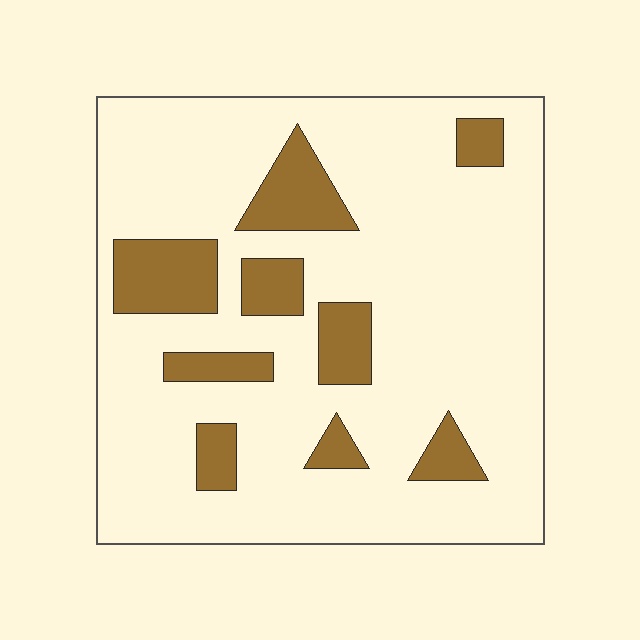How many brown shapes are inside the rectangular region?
9.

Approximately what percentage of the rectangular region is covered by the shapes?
Approximately 20%.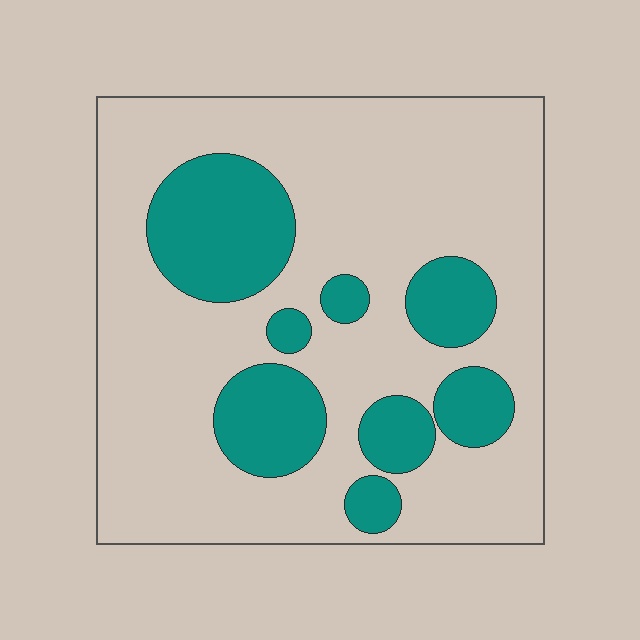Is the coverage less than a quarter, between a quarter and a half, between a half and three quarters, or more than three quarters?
Between a quarter and a half.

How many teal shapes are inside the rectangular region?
8.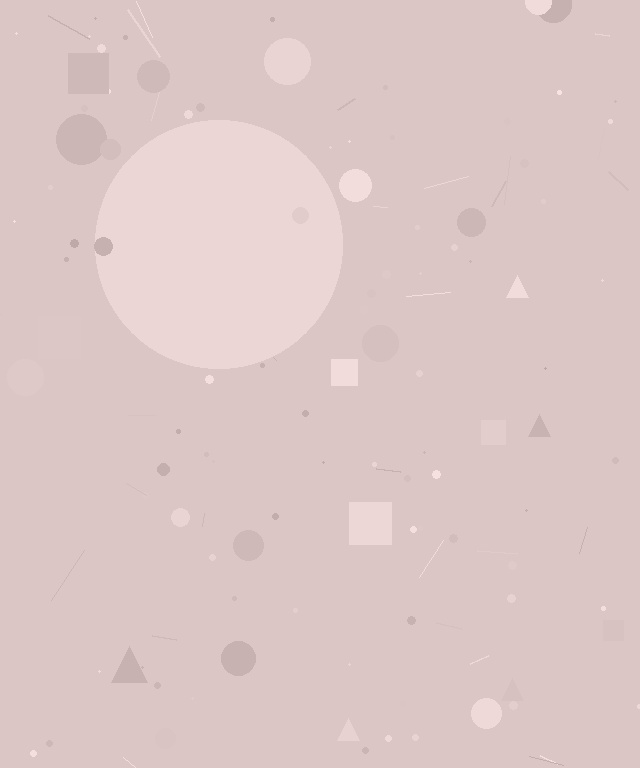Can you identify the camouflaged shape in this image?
The camouflaged shape is a circle.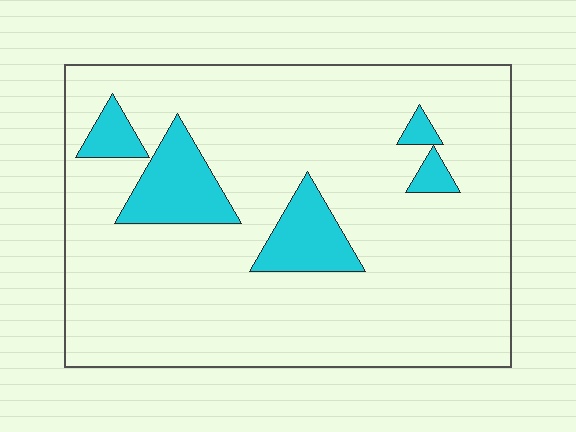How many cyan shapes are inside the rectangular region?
5.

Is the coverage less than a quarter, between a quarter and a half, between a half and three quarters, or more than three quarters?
Less than a quarter.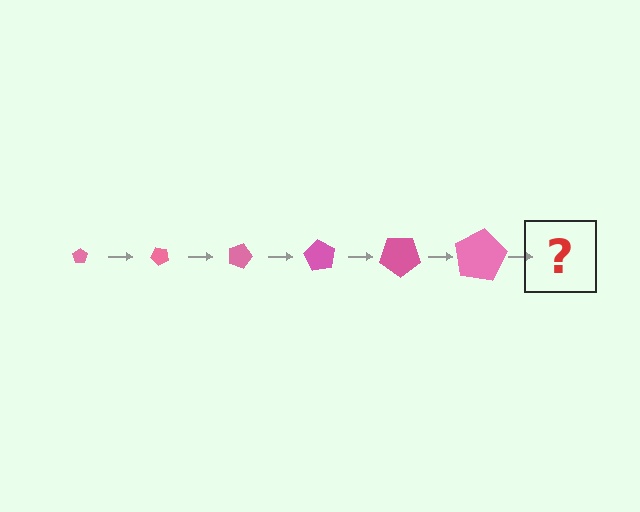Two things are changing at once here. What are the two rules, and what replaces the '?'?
The two rules are that the pentagon grows larger each step and it rotates 45 degrees each step. The '?' should be a pentagon, larger than the previous one and rotated 270 degrees from the start.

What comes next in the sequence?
The next element should be a pentagon, larger than the previous one and rotated 270 degrees from the start.